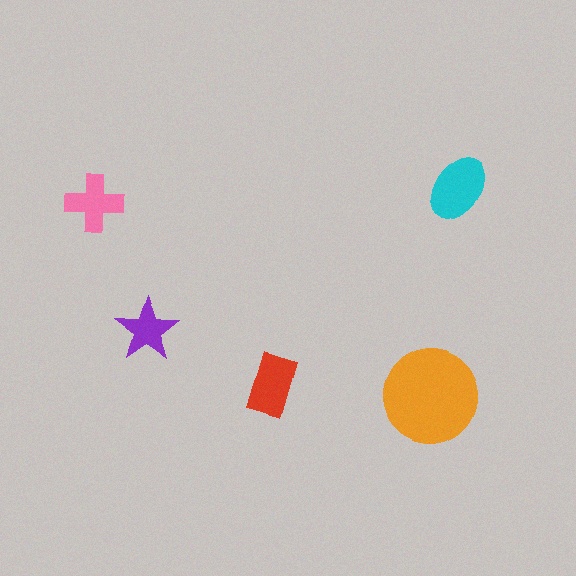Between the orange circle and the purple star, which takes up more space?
The orange circle.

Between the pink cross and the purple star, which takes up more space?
The pink cross.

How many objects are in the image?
There are 5 objects in the image.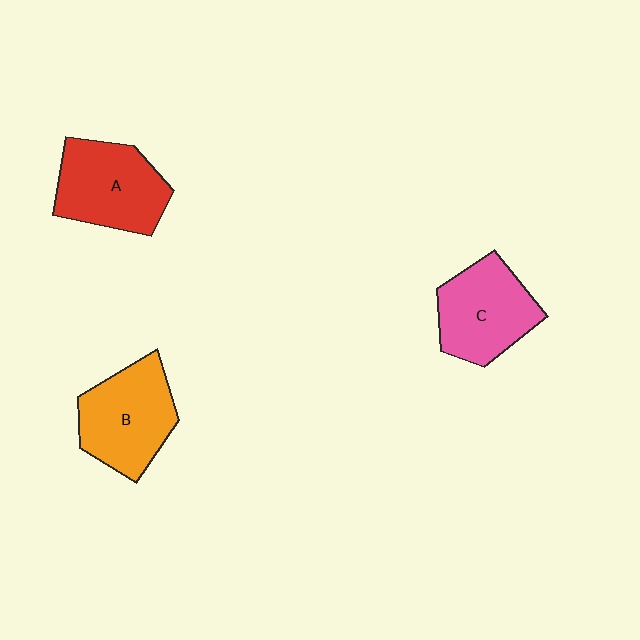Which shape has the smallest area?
Shape C (pink).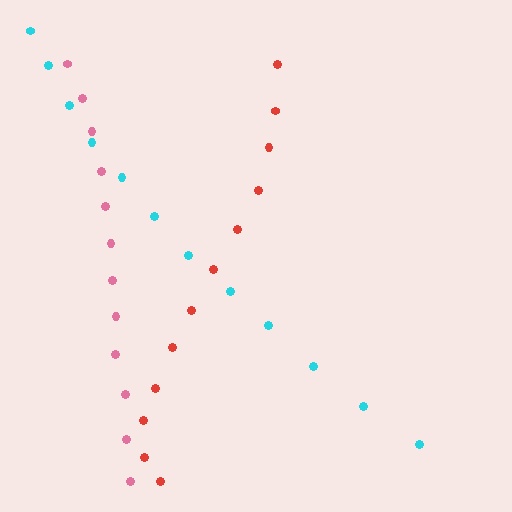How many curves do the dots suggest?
There are 3 distinct paths.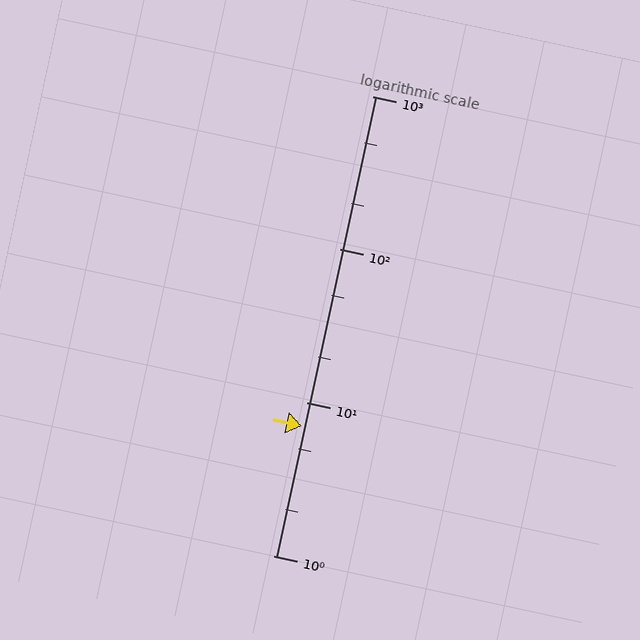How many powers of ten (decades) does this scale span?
The scale spans 3 decades, from 1 to 1000.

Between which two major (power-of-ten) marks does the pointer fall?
The pointer is between 1 and 10.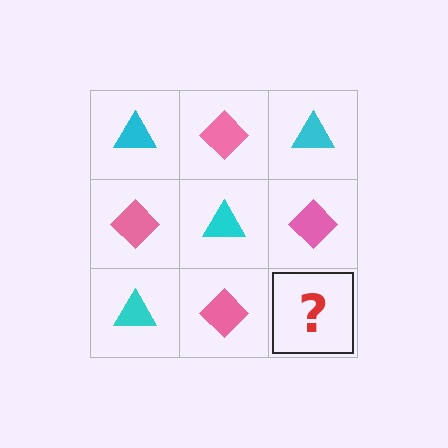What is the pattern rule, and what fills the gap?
The rule is that it alternates cyan triangle and pink diamond in a checkerboard pattern. The gap should be filled with a cyan triangle.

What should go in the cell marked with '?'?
The missing cell should contain a cyan triangle.